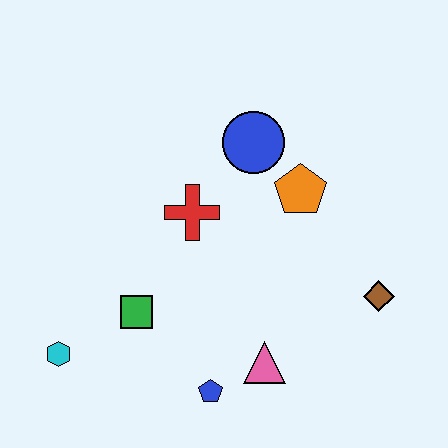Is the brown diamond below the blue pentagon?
No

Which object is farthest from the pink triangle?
The blue circle is farthest from the pink triangle.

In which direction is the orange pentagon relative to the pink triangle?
The orange pentagon is above the pink triangle.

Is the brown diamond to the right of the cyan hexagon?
Yes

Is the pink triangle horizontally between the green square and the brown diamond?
Yes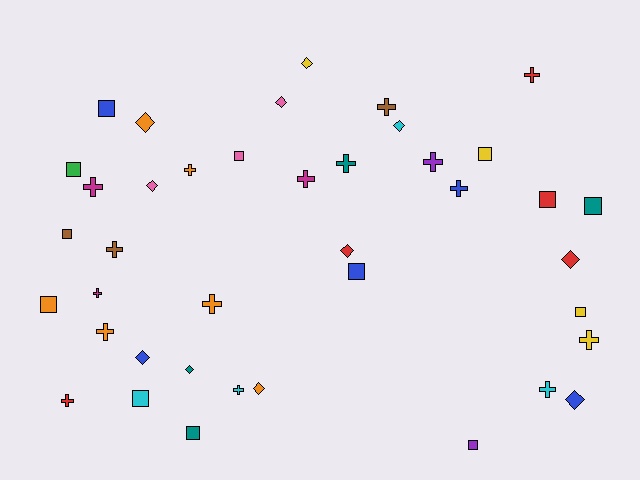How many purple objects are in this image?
There are 2 purple objects.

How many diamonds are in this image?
There are 11 diamonds.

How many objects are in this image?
There are 40 objects.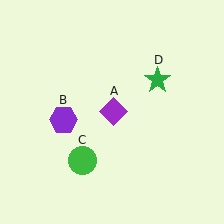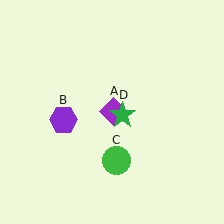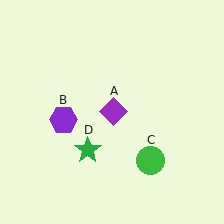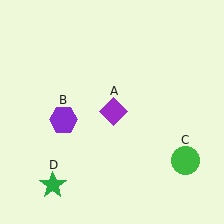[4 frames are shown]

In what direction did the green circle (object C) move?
The green circle (object C) moved right.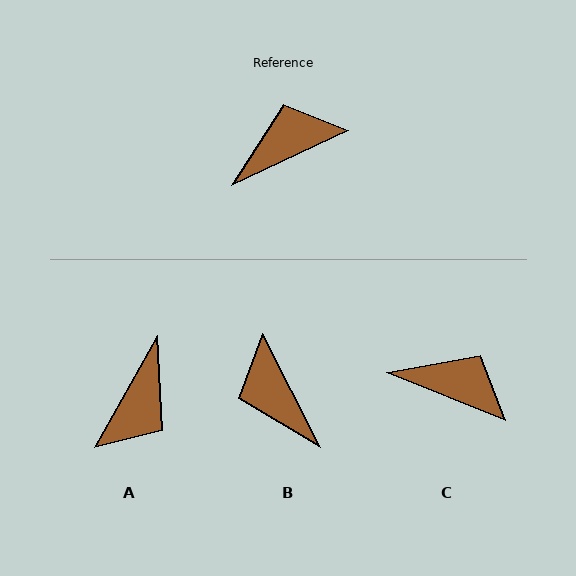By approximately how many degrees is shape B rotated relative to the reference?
Approximately 91 degrees counter-clockwise.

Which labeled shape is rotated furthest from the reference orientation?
A, about 145 degrees away.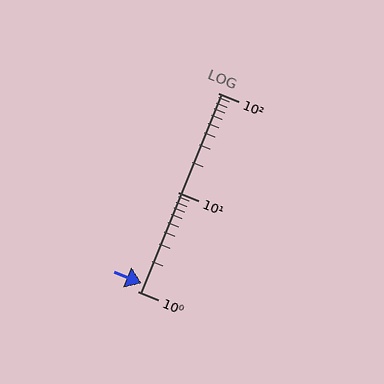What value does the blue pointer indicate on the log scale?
The pointer indicates approximately 1.2.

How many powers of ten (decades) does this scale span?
The scale spans 2 decades, from 1 to 100.